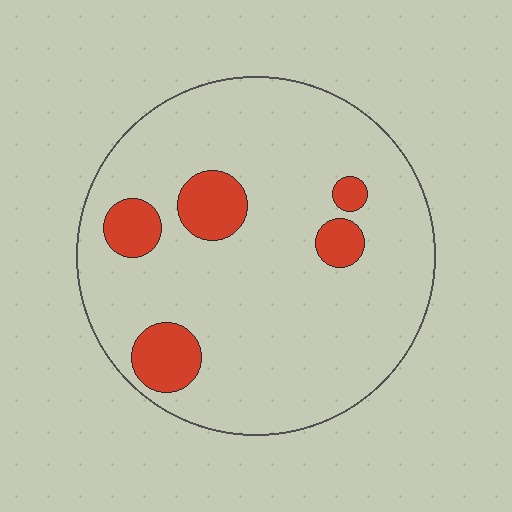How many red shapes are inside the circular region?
5.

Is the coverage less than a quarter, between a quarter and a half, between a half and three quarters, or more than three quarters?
Less than a quarter.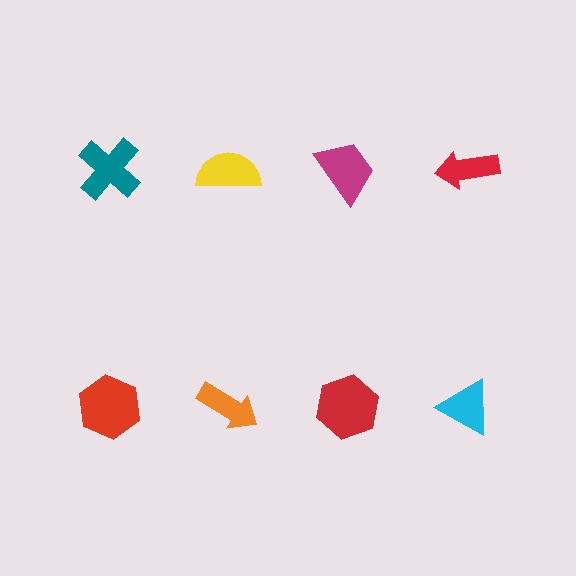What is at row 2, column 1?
A red hexagon.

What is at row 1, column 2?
A yellow semicircle.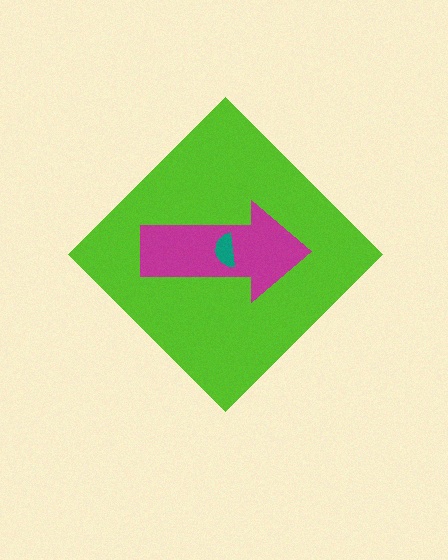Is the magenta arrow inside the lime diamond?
Yes.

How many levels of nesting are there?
3.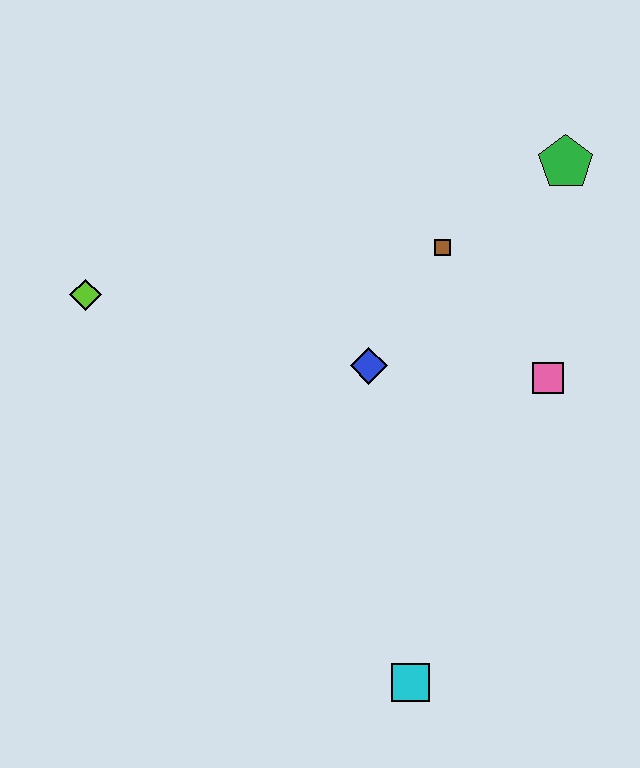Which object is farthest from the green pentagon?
The cyan square is farthest from the green pentagon.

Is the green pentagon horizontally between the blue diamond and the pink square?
No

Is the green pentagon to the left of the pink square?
No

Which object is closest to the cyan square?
The blue diamond is closest to the cyan square.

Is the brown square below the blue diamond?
No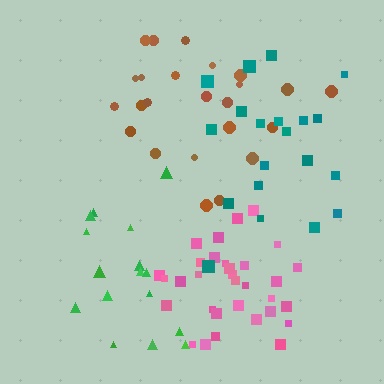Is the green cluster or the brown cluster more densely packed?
Green.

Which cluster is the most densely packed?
Pink.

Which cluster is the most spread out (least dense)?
Brown.